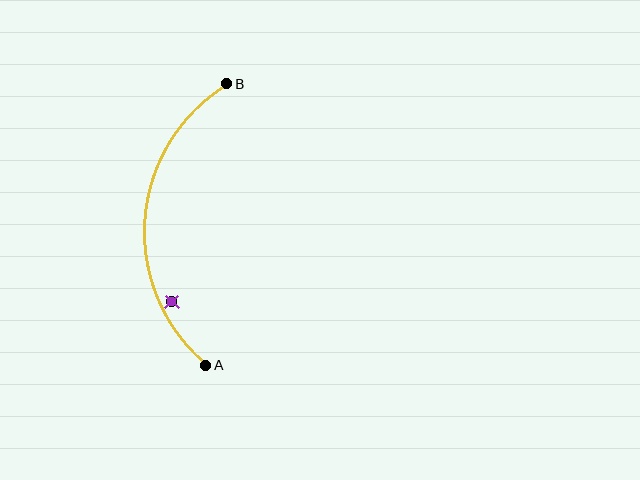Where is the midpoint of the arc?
The arc midpoint is the point on the curve farthest from the straight line joining A and B. It sits to the left of that line.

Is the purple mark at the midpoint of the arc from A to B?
No — the purple mark does not lie on the arc at all. It sits slightly inside the curve.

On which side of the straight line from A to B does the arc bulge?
The arc bulges to the left of the straight line connecting A and B.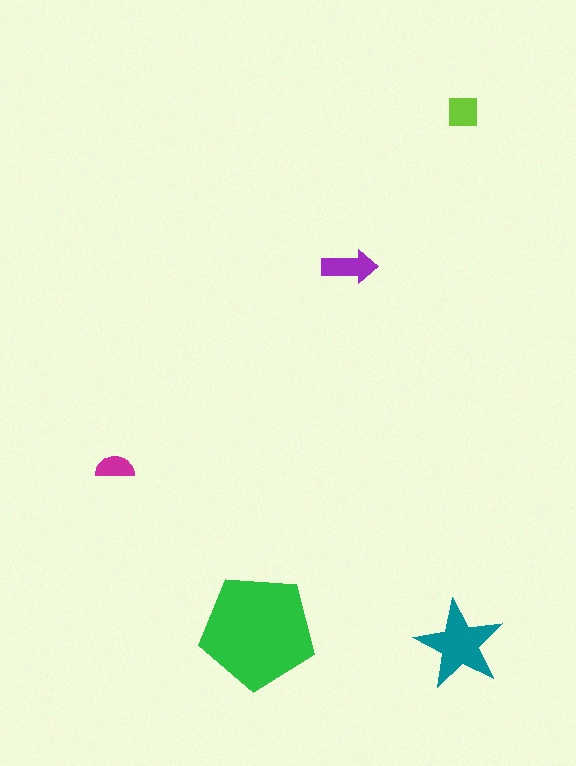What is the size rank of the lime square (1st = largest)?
4th.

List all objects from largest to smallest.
The green pentagon, the teal star, the purple arrow, the lime square, the magenta semicircle.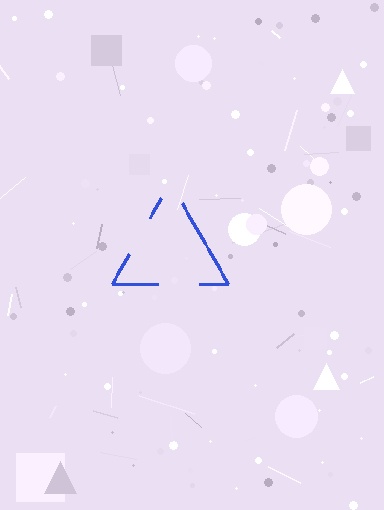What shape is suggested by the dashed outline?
The dashed outline suggests a triangle.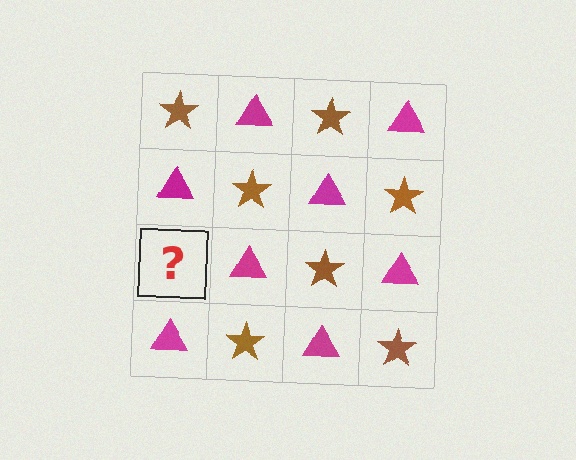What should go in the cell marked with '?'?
The missing cell should contain a brown star.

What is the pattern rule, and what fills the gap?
The rule is that it alternates brown star and magenta triangle in a checkerboard pattern. The gap should be filled with a brown star.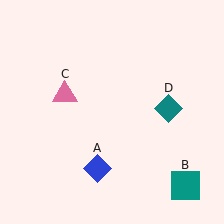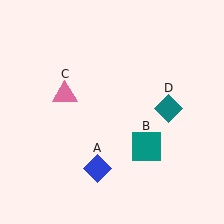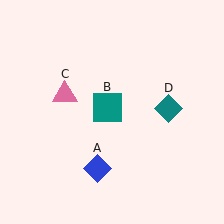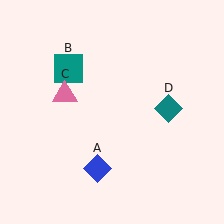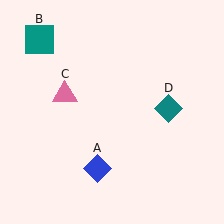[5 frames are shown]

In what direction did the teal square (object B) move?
The teal square (object B) moved up and to the left.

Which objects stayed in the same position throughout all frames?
Blue diamond (object A) and pink triangle (object C) and teal diamond (object D) remained stationary.